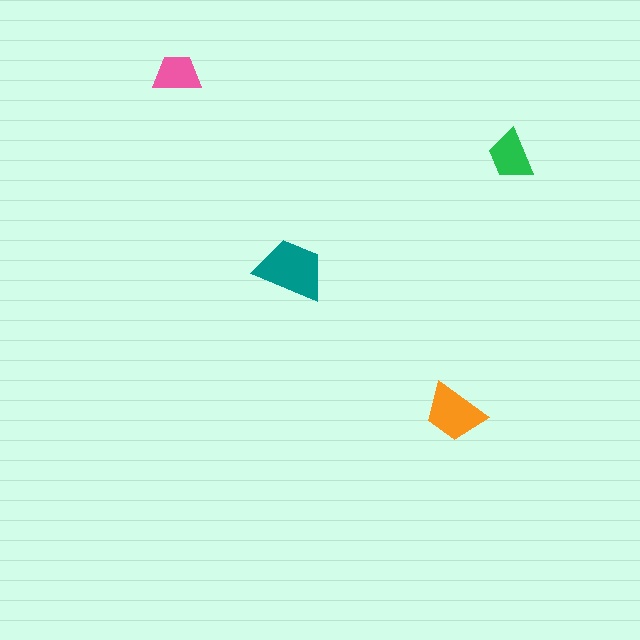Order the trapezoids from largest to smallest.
the teal one, the orange one, the green one, the pink one.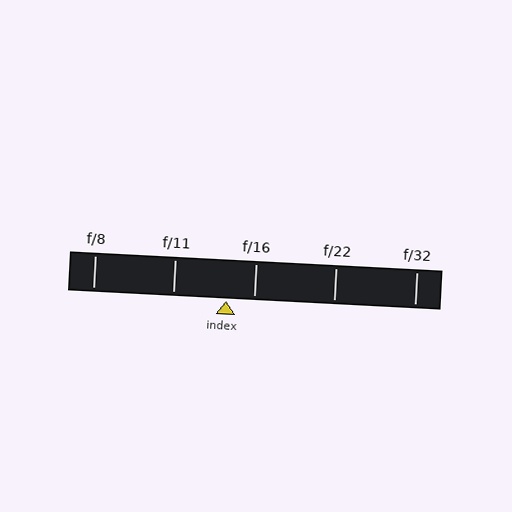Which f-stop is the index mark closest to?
The index mark is closest to f/16.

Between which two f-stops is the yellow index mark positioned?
The index mark is between f/11 and f/16.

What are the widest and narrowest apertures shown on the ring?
The widest aperture shown is f/8 and the narrowest is f/32.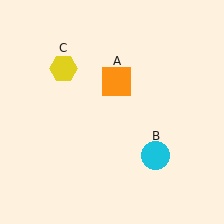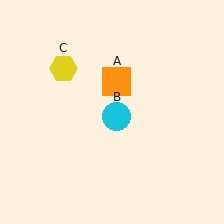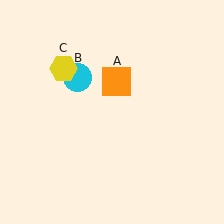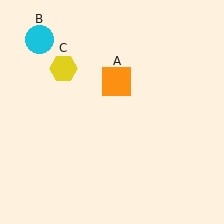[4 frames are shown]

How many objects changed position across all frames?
1 object changed position: cyan circle (object B).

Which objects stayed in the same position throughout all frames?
Orange square (object A) and yellow hexagon (object C) remained stationary.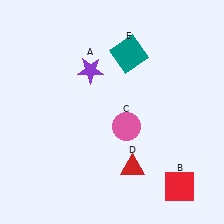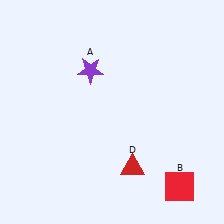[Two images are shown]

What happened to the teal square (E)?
The teal square (E) was removed in Image 2. It was in the top-right area of Image 1.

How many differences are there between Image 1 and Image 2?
There are 2 differences between the two images.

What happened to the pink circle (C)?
The pink circle (C) was removed in Image 2. It was in the bottom-right area of Image 1.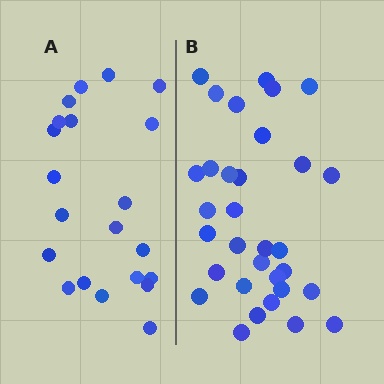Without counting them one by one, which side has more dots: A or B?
Region B (the right region) has more dots.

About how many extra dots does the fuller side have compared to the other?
Region B has roughly 12 or so more dots than region A.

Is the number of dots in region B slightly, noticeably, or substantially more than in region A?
Region B has substantially more. The ratio is roughly 1.5 to 1.